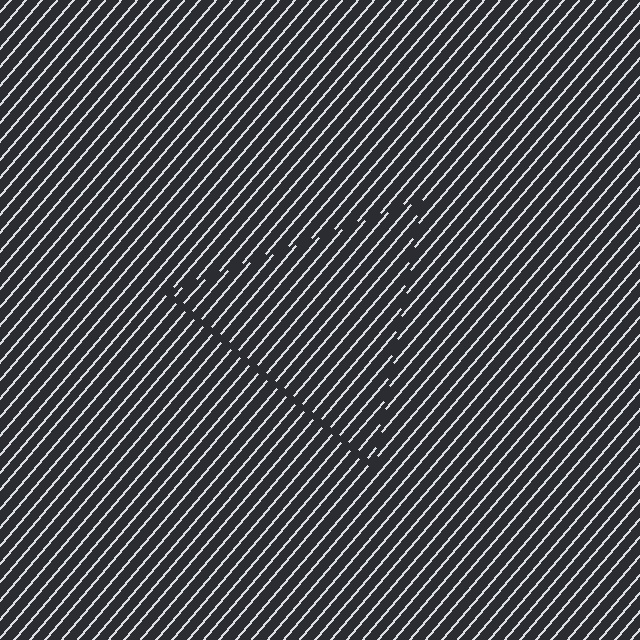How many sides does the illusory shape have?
3 sides — the line-ends trace a triangle.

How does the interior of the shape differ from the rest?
The interior of the shape contains the same grating, shifted by half a period — the contour is defined by the phase discontinuity where line-ends from the inner and outer gratings abut.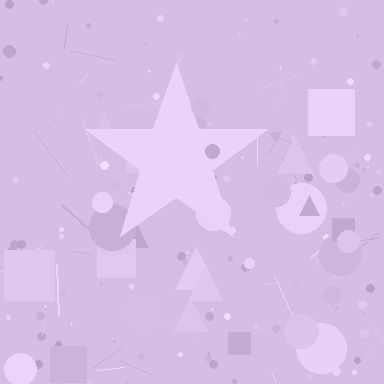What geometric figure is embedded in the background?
A star is embedded in the background.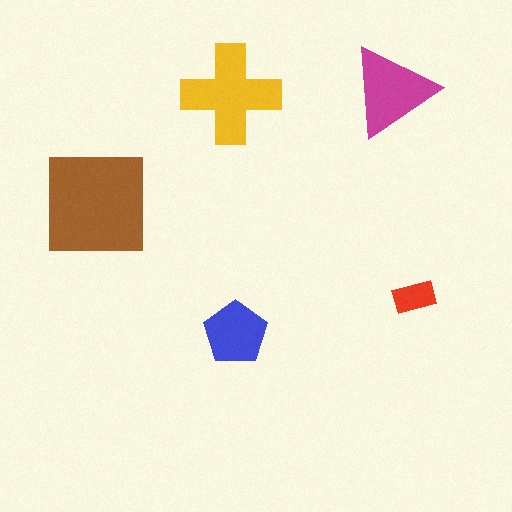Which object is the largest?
The brown square.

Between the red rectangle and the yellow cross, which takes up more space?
The yellow cross.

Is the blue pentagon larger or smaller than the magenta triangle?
Smaller.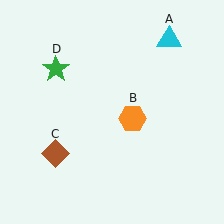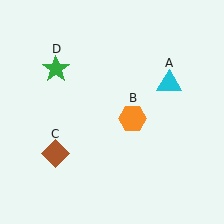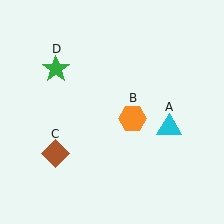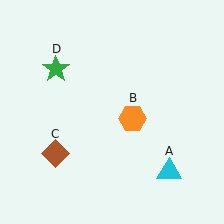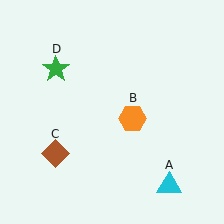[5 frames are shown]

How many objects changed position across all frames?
1 object changed position: cyan triangle (object A).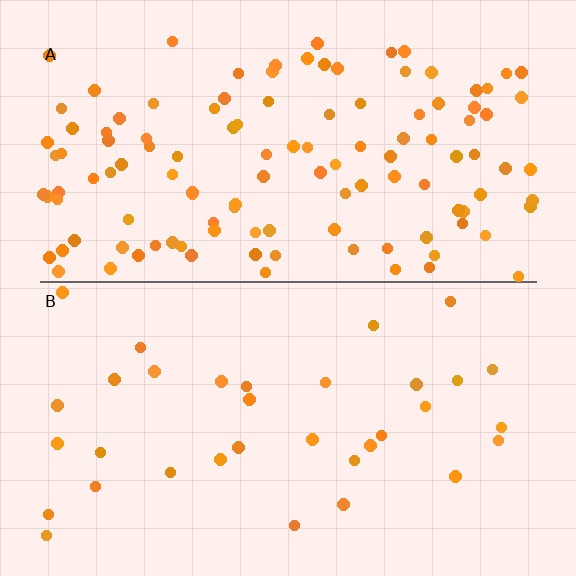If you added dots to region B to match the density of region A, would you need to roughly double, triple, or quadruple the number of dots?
Approximately quadruple.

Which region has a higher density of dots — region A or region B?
A (the top).